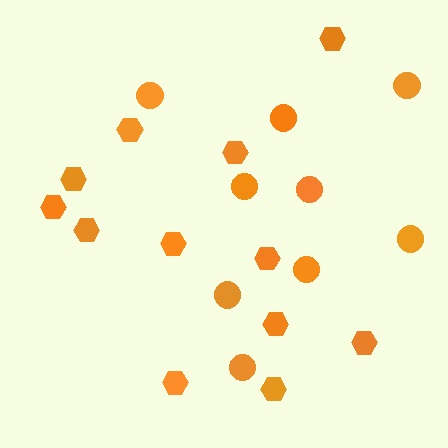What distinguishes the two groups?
There are 2 groups: one group of circles (9) and one group of hexagons (12).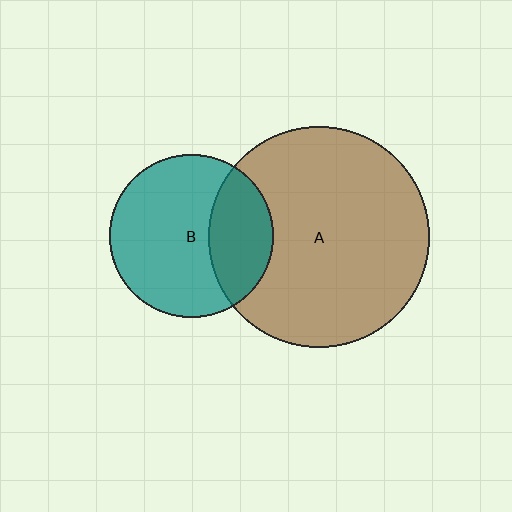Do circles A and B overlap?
Yes.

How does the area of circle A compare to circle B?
Approximately 1.8 times.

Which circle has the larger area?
Circle A (brown).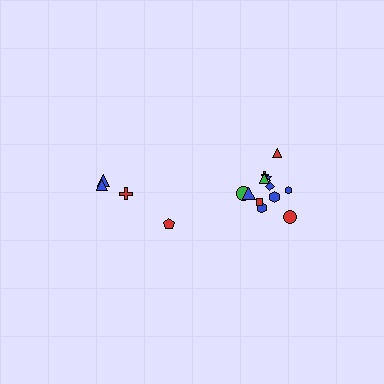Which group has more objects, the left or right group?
The right group.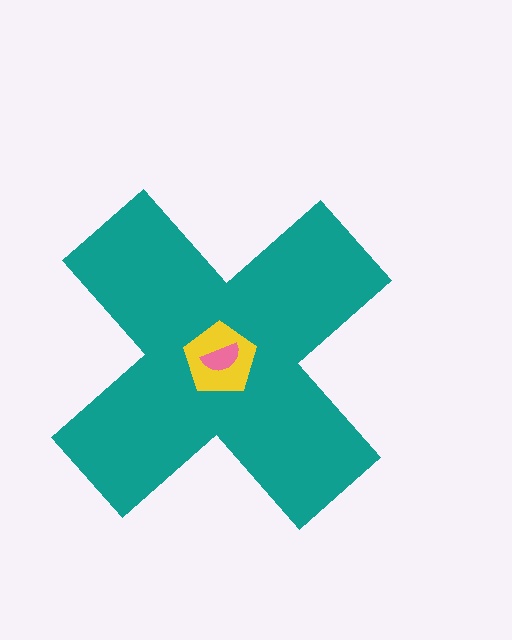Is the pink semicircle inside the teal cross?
Yes.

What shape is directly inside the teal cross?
The yellow pentagon.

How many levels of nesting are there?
3.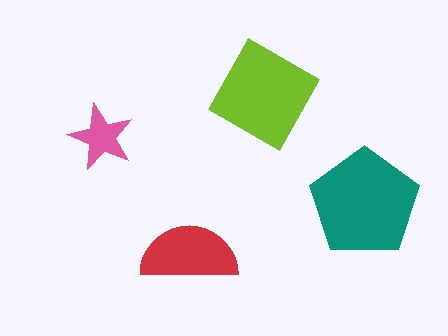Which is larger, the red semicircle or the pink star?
The red semicircle.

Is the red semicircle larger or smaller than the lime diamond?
Smaller.